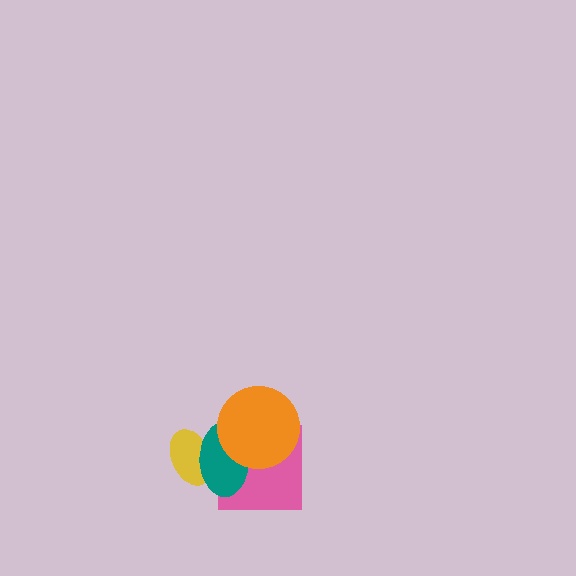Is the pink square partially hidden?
Yes, it is partially covered by another shape.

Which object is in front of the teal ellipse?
The orange circle is in front of the teal ellipse.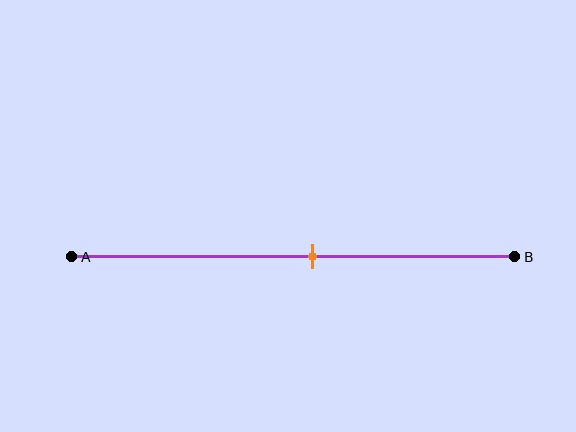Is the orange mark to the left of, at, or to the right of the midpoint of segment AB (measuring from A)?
The orange mark is to the right of the midpoint of segment AB.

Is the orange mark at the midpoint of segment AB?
No, the mark is at about 55% from A, not at the 50% midpoint.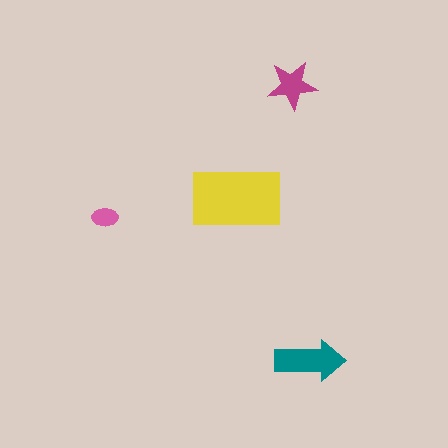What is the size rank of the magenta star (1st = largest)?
3rd.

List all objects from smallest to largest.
The pink ellipse, the magenta star, the teal arrow, the yellow rectangle.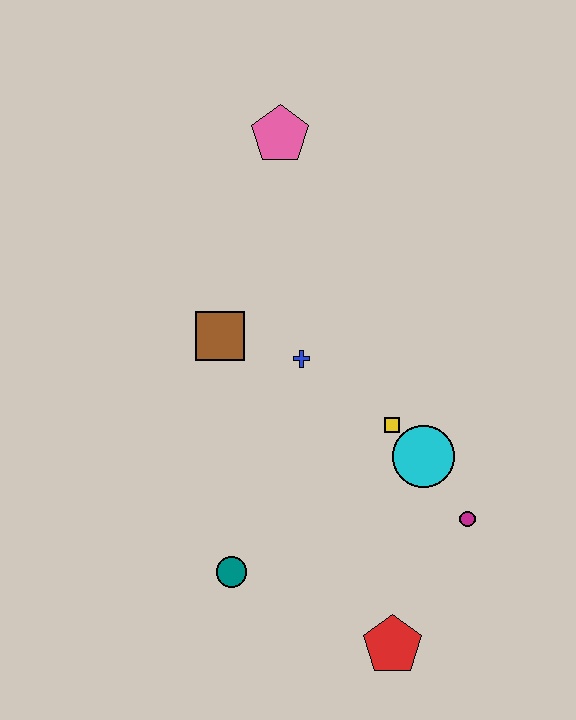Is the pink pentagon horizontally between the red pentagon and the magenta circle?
No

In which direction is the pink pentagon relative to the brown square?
The pink pentagon is above the brown square.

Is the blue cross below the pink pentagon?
Yes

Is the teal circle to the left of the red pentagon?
Yes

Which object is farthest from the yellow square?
The pink pentagon is farthest from the yellow square.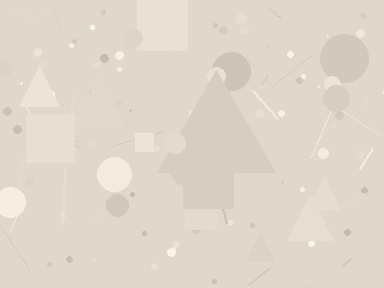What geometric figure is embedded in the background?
A triangle is embedded in the background.